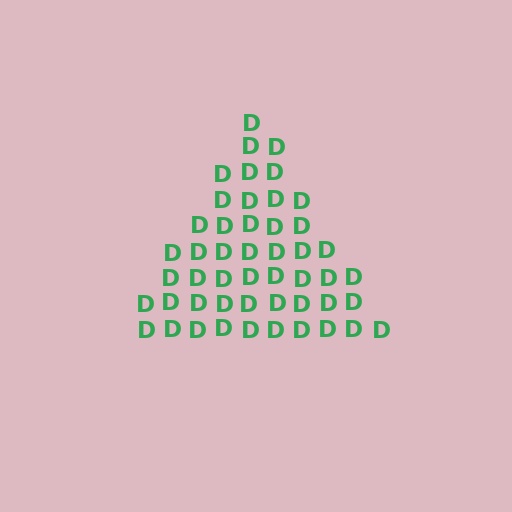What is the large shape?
The large shape is a triangle.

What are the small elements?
The small elements are letter D's.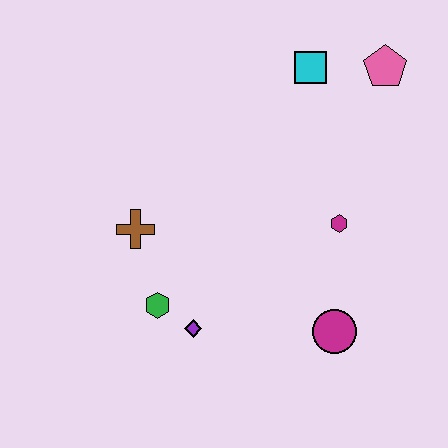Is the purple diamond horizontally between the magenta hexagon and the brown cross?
Yes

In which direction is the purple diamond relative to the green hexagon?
The purple diamond is to the right of the green hexagon.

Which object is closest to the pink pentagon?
The cyan square is closest to the pink pentagon.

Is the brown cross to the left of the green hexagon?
Yes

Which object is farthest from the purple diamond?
The pink pentagon is farthest from the purple diamond.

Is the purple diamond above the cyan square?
No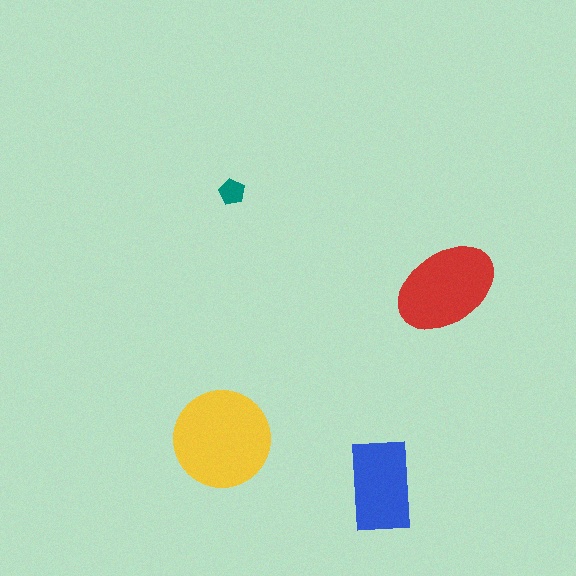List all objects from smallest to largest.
The teal pentagon, the blue rectangle, the red ellipse, the yellow circle.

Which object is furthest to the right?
The red ellipse is rightmost.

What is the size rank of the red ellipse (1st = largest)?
2nd.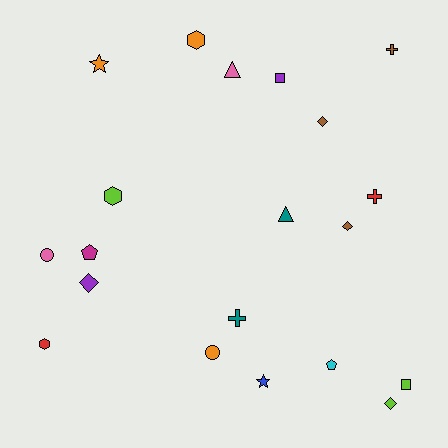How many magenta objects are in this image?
There is 1 magenta object.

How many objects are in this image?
There are 20 objects.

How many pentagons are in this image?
There are 2 pentagons.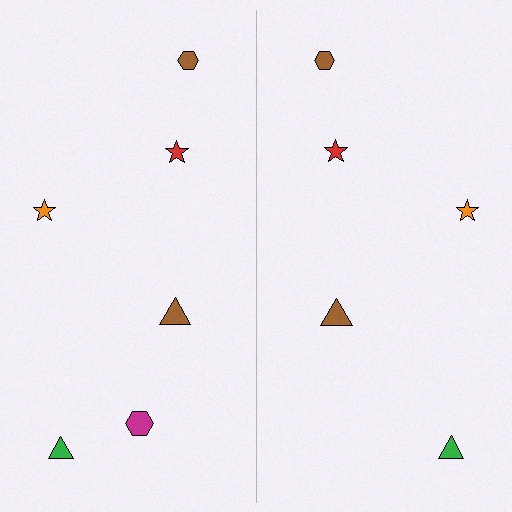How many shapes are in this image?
There are 11 shapes in this image.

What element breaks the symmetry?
A magenta hexagon is missing from the right side.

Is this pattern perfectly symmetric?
No, the pattern is not perfectly symmetric. A magenta hexagon is missing from the right side.